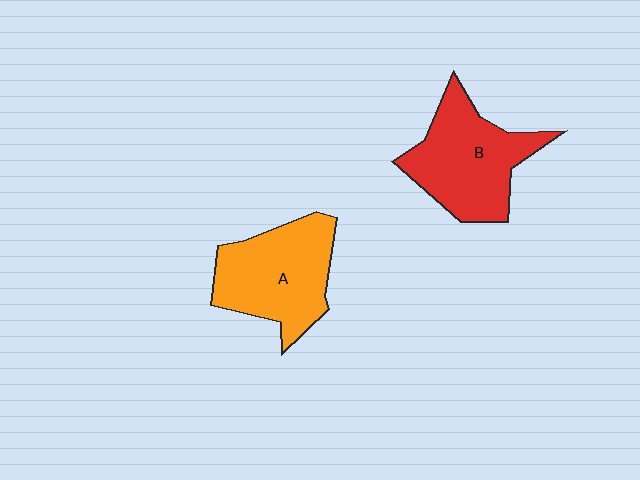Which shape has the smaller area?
Shape A (orange).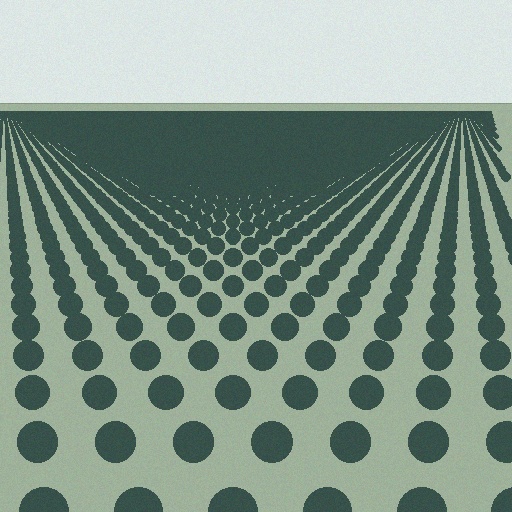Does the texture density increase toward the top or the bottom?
Density increases toward the top.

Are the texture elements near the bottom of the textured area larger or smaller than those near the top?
Larger. Near the bottom, elements are closer to the viewer and appear at a bigger on-screen size.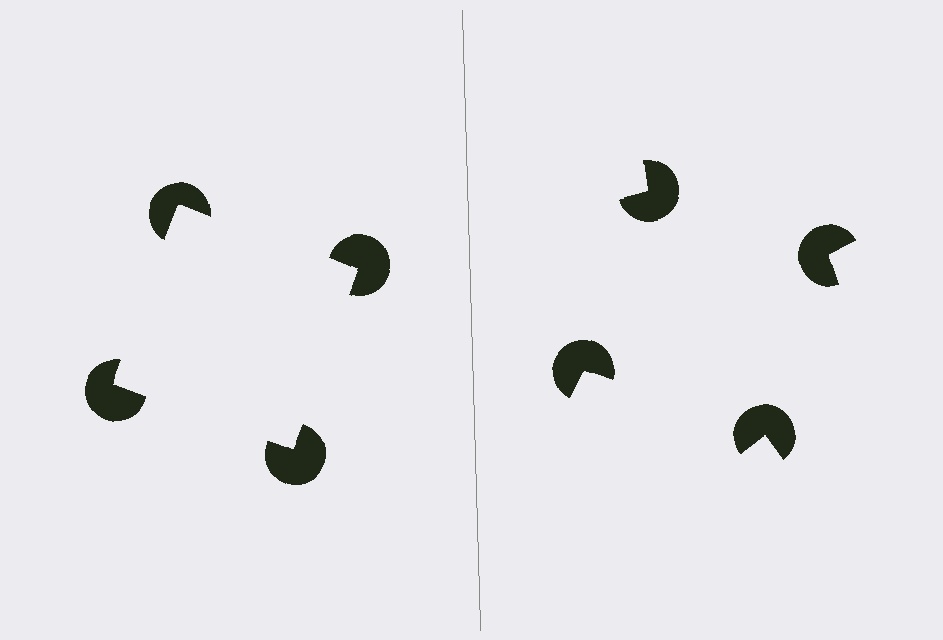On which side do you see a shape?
An illusory square appears on the left side. On the right side the wedge cuts are rotated, so no coherent shape forms.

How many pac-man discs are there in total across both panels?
8 — 4 on each side.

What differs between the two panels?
The pac-man discs are positioned identically on both sides; only the wedge orientations differ. On the left they align to a square; on the right they are misaligned.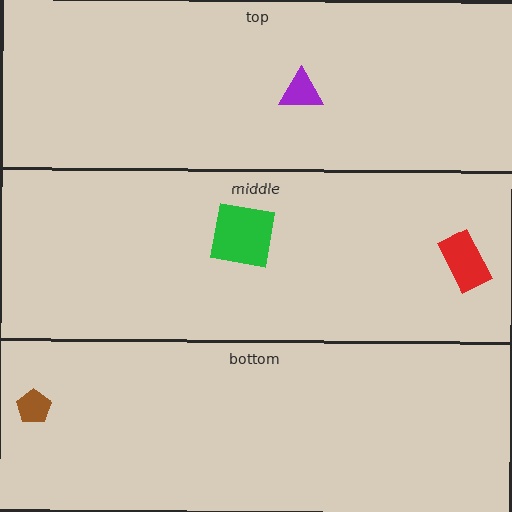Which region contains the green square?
The middle region.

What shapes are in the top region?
The purple triangle.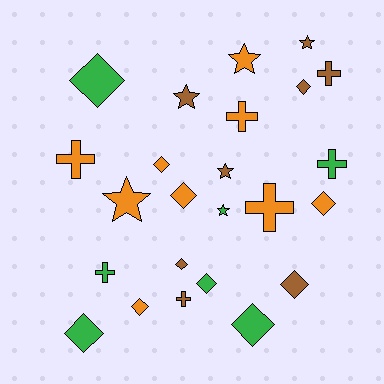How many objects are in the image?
There are 24 objects.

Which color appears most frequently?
Orange, with 9 objects.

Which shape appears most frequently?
Diamond, with 11 objects.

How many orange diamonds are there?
There are 4 orange diamonds.